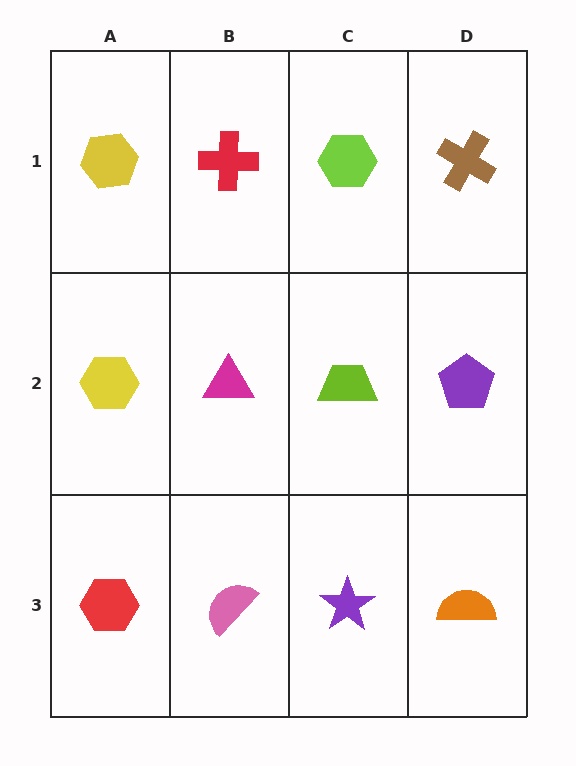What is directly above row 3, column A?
A yellow hexagon.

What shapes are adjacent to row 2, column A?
A yellow hexagon (row 1, column A), a red hexagon (row 3, column A), a magenta triangle (row 2, column B).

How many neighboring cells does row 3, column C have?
3.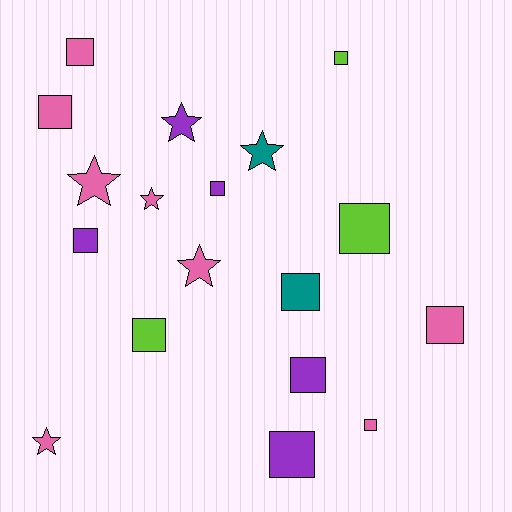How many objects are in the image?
There are 18 objects.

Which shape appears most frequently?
Square, with 12 objects.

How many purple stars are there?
There is 1 purple star.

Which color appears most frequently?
Pink, with 8 objects.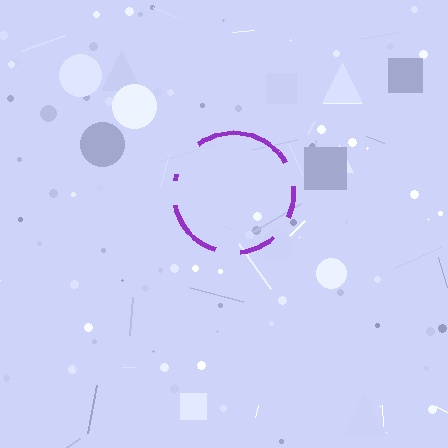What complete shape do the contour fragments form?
The contour fragments form a circle.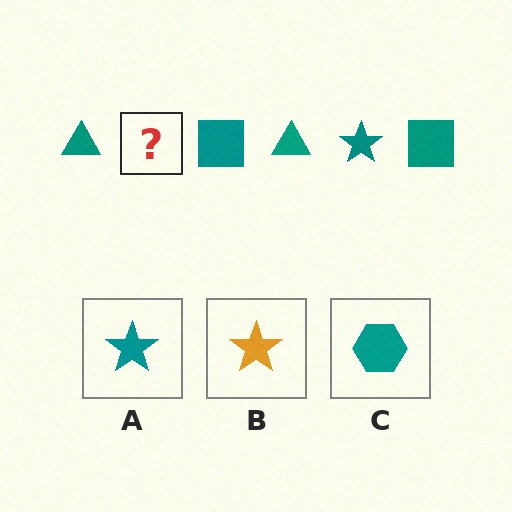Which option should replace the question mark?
Option A.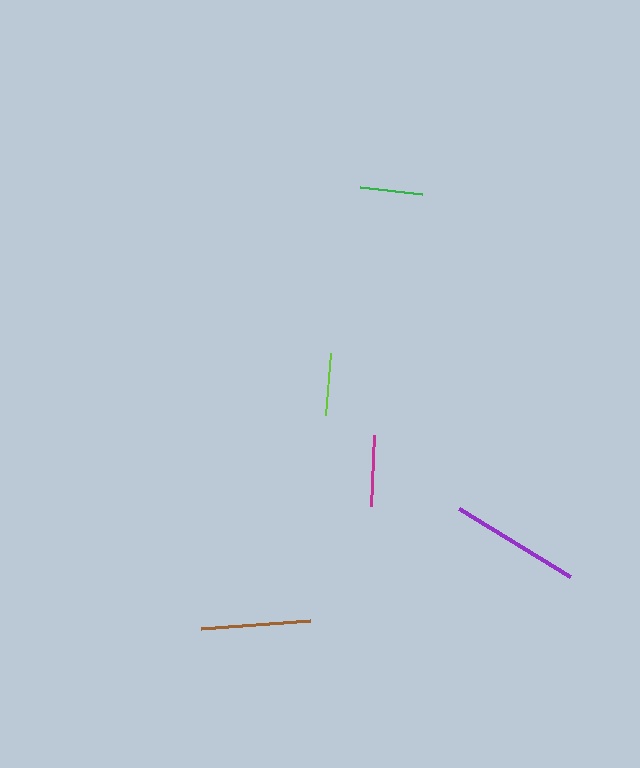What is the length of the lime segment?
The lime segment is approximately 63 pixels long.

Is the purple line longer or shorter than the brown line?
The purple line is longer than the brown line.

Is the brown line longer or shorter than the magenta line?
The brown line is longer than the magenta line.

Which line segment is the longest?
The purple line is the longest at approximately 131 pixels.